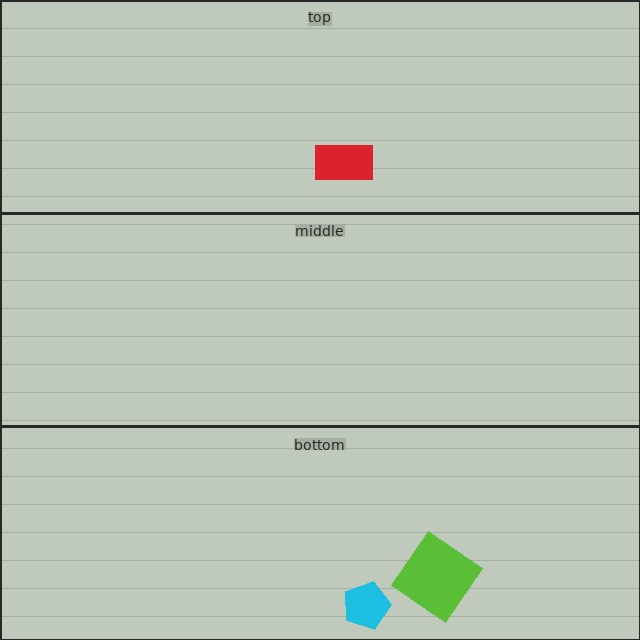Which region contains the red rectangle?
The top region.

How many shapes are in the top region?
1.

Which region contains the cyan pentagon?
The bottom region.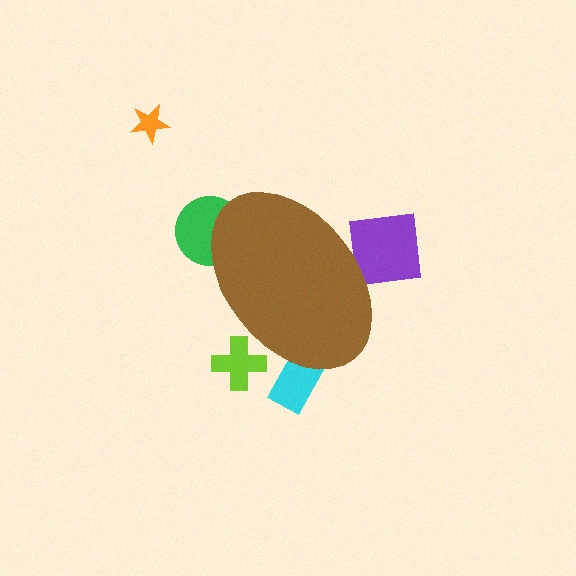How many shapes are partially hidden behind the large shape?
4 shapes are partially hidden.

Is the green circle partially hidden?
Yes, the green circle is partially hidden behind the brown ellipse.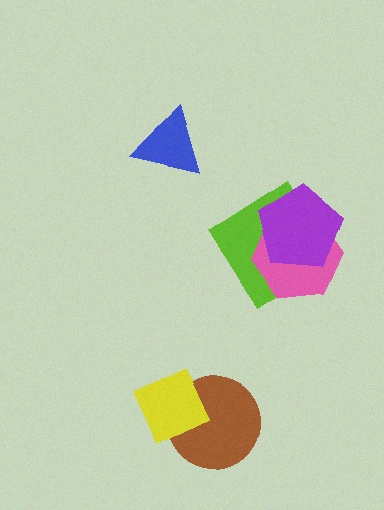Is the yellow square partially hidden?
No, no other shape covers it.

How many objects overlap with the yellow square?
1 object overlaps with the yellow square.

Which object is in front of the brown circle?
The yellow square is in front of the brown circle.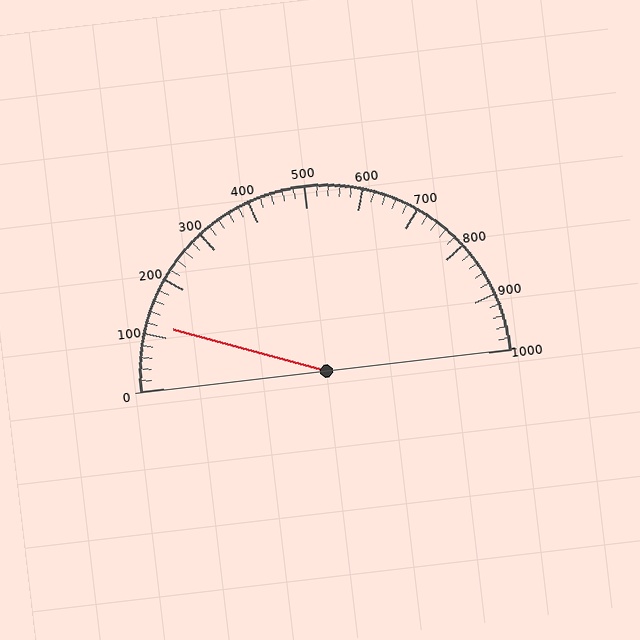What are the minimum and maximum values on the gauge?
The gauge ranges from 0 to 1000.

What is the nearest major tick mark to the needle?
The nearest major tick mark is 100.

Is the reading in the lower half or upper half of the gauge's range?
The reading is in the lower half of the range (0 to 1000).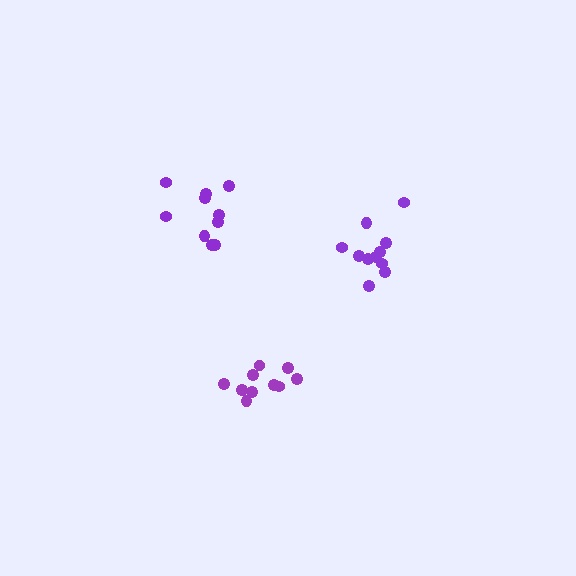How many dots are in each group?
Group 1: 10 dots, Group 2: 10 dots, Group 3: 11 dots (31 total).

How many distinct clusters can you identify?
There are 3 distinct clusters.